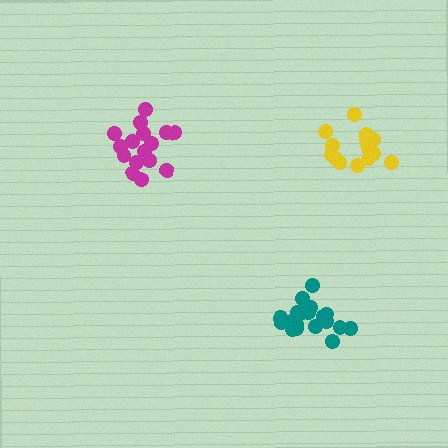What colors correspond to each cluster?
The clusters are colored: teal, magenta, yellow.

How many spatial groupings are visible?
There are 3 spatial groupings.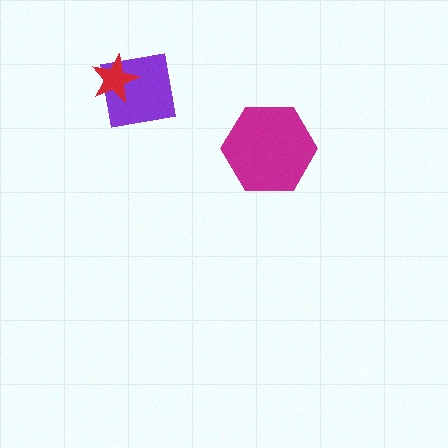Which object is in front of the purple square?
The red star is in front of the purple square.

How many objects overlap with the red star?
1 object overlaps with the red star.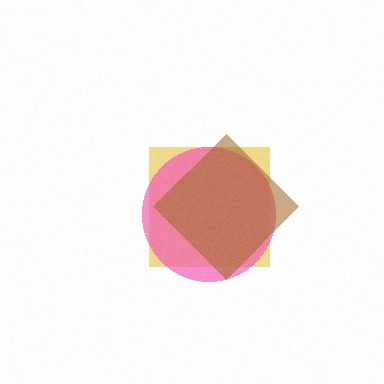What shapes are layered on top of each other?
The layered shapes are: a yellow square, a pink circle, a brown diamond.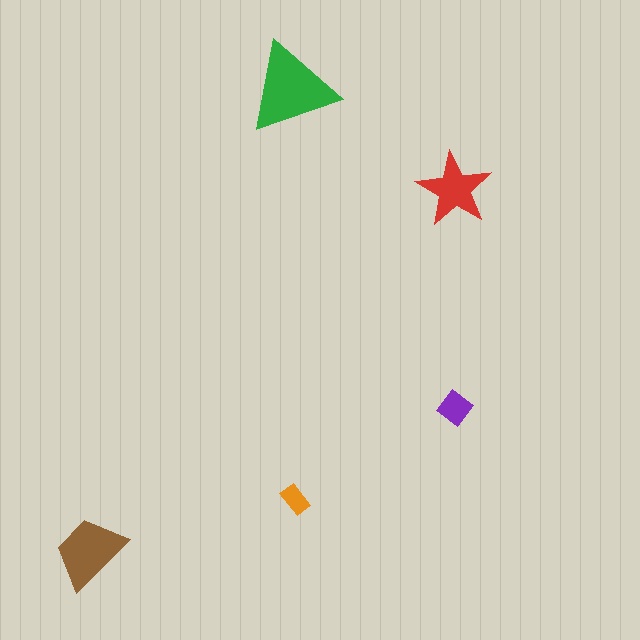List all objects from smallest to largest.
The orange rectangle, the purple diamond, the red star, the brown trapezoid, the green triangle.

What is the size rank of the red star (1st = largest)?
3rd.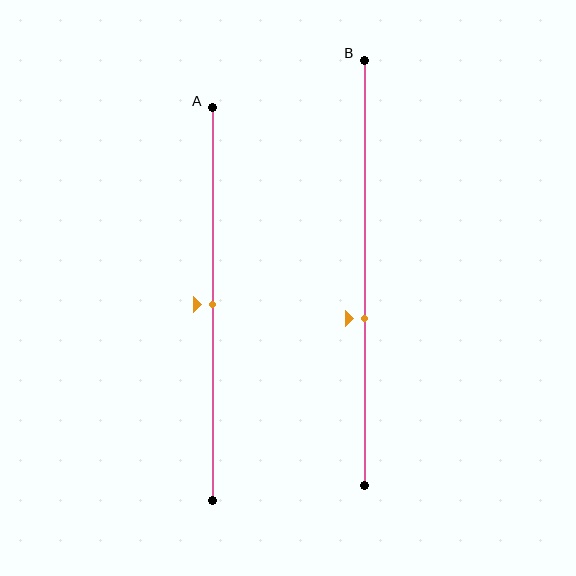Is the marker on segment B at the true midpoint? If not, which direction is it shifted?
No, the marker on segment B is shifted downward by about 11% of the segment length.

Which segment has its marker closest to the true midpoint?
Segment A has its marker closest to the true midpoint.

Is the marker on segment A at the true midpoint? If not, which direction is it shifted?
Yes, the marker on segment A is at the true midpoint.